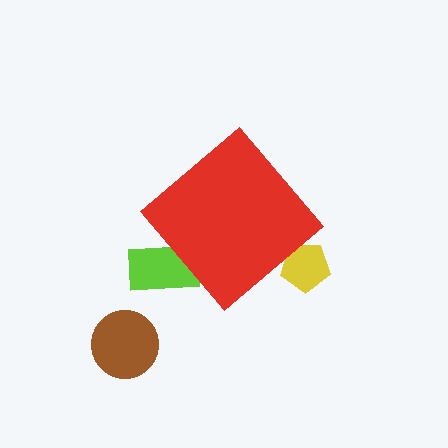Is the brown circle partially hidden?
No, the brown circle is fully visible.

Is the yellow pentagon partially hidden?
Yes, the yellow pentagon is partially hidden behind the red diamond.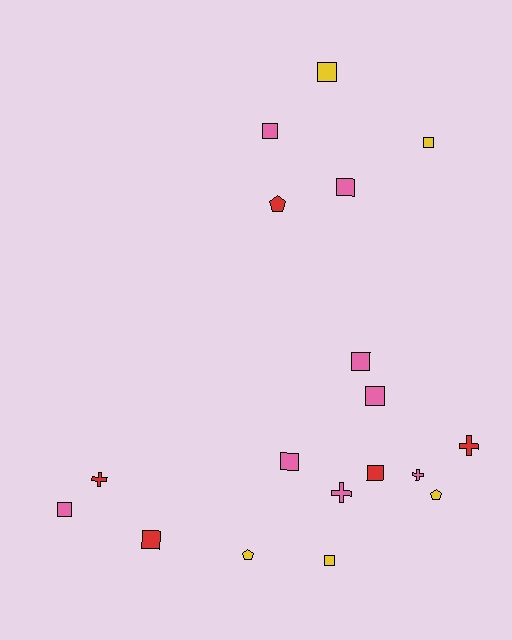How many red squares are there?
There are 2 red squares.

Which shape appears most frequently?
Square, with 11 objects.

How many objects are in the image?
There are 18 objects.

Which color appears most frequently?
Pink, with 8 objects.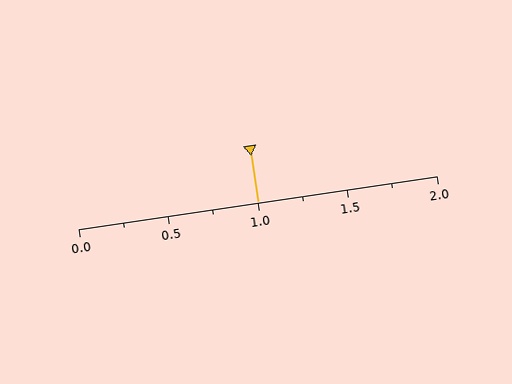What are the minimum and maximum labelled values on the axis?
The axis runs from 0.0 to 2.0.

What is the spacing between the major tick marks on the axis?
The major ticks are spaced 0.5 apart.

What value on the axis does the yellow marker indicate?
The marker indicates approximately 1.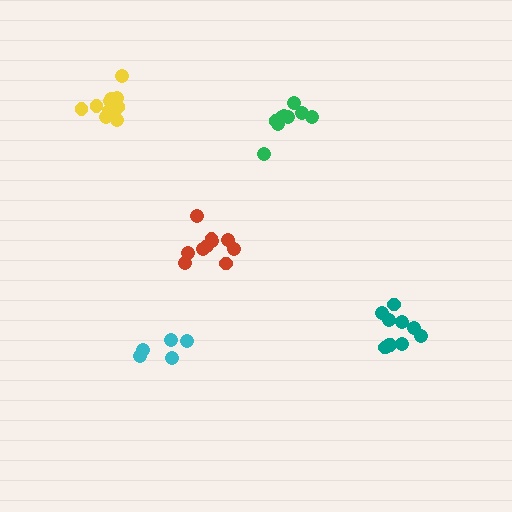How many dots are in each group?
Group 1: 11 dots, Group 2: 9 dots, Group 3: 5 dots, Group 4: 11 dots, Group 5: 10 dots (46 total).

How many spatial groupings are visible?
There are 5 spatial groupings.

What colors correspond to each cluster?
The clusters are colored: teal, green, cyan, yellow, red.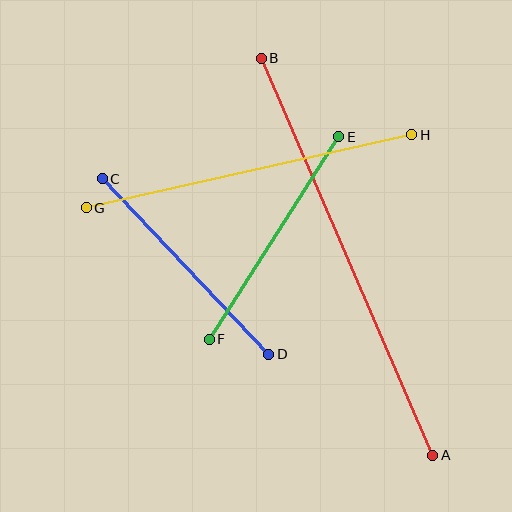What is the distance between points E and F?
The distance is approximately 240 pixels.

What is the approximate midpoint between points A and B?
The midpoint is at approximately (347, 257) pixels.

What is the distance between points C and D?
The distance is approximately 242 pixels.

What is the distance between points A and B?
The distance is approximately 432 pixels.